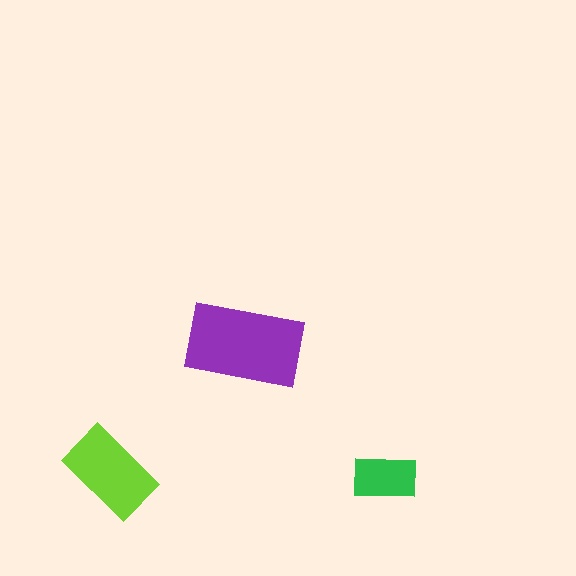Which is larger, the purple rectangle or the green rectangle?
The purple one.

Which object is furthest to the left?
The lime rectangle is leftmost.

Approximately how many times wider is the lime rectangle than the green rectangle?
About 1.5 times wider.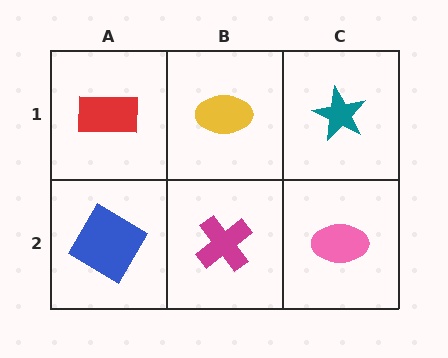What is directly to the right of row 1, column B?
A teal star.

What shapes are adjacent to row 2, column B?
A yellow ellipse (row 1, column B), a blue diamond (row 2, column A), a pink ellipse (row 2, column C).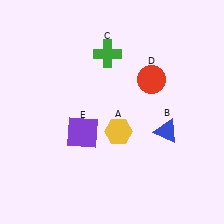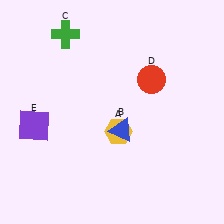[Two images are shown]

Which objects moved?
The objects that moved are: the blue triangle (B), the green cross (C), the purple square (E).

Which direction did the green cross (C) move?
The green cross (C) moved left.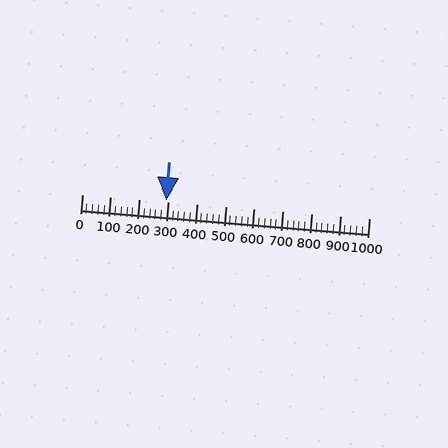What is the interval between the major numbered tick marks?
The major tick marks are spaced 100 units apart.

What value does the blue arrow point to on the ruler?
The blue arrow points to approximately 294.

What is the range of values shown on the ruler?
The ruler shows values from 0 to 1000.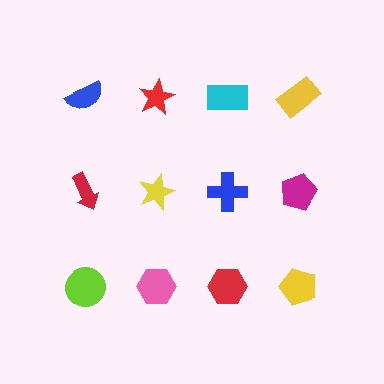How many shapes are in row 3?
4 shapes.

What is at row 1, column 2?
A red star.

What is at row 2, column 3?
A blue cross.